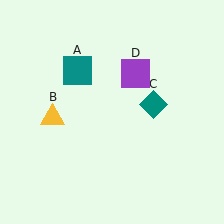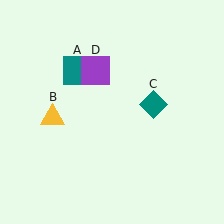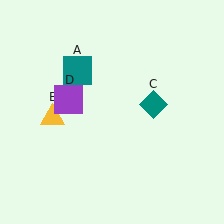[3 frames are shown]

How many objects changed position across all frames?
1 object changed position: purple square (object D).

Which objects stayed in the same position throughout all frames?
Teal square (object A) and yellow triangle (object B) and teal diamond (object C) remained stationary.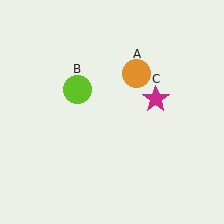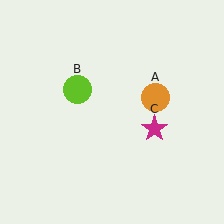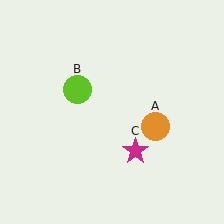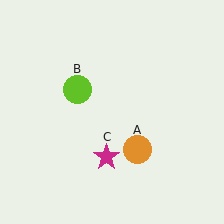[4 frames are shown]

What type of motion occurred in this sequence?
The orange circle (object A), magenta star (object C) rotated clockwise around the center of the scene.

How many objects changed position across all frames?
2 objects changed position: orange circle (object A), magenta star (object C).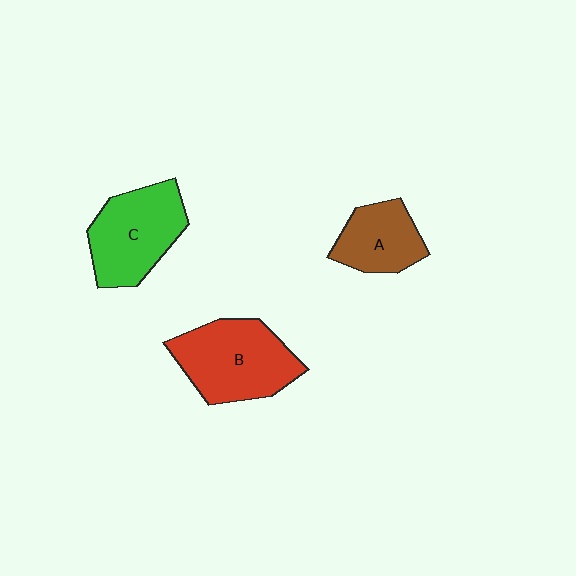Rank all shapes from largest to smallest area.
From largest to smallest: B (red), C (green), A (brown).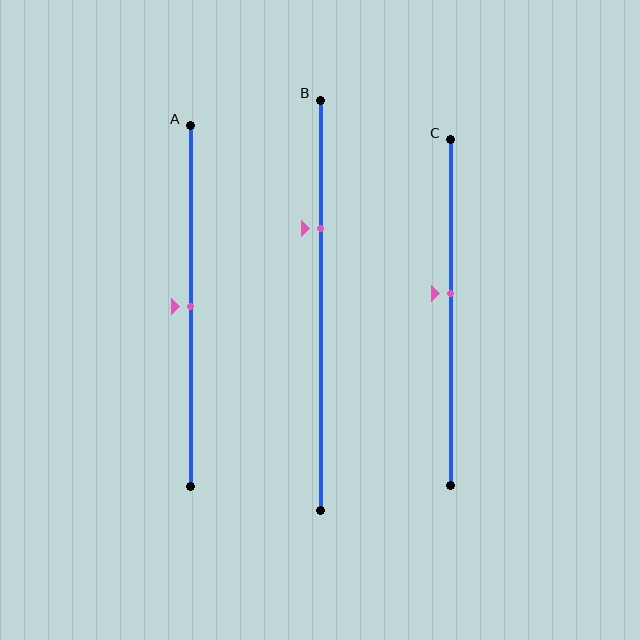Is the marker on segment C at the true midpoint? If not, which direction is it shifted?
No, the marker on segment C is shifted upward by about 6% of the segment length.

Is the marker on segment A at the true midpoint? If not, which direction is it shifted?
Yes, the marker on segment A is at the true midpoint.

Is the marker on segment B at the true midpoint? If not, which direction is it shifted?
No, the marker on segment B is shifted upward by about 19% of the segment length.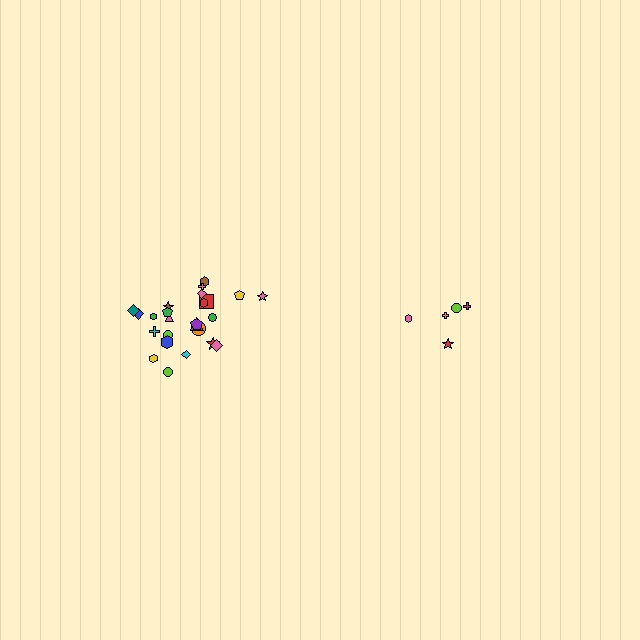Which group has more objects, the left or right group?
The left group.